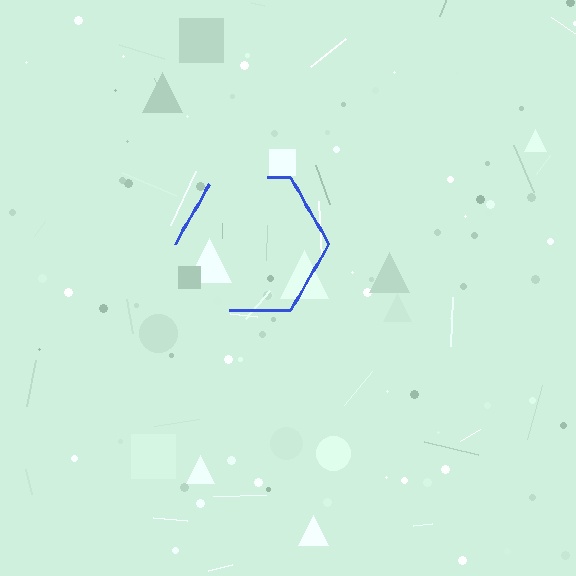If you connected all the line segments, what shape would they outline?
They would outline a hexagon.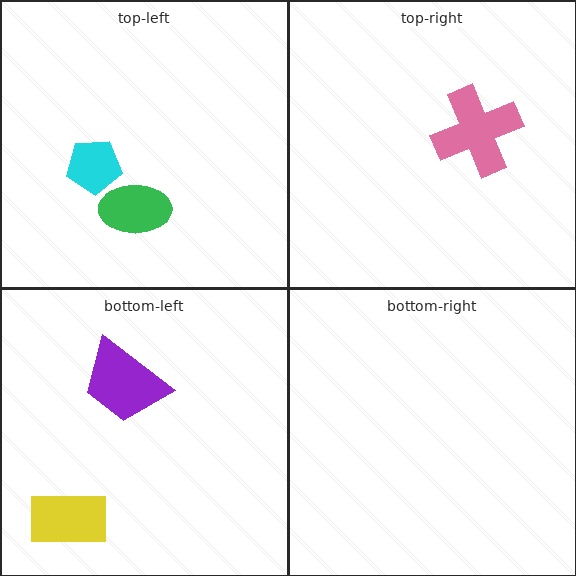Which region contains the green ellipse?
The top-left region.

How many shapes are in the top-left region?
2.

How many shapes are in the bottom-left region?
2.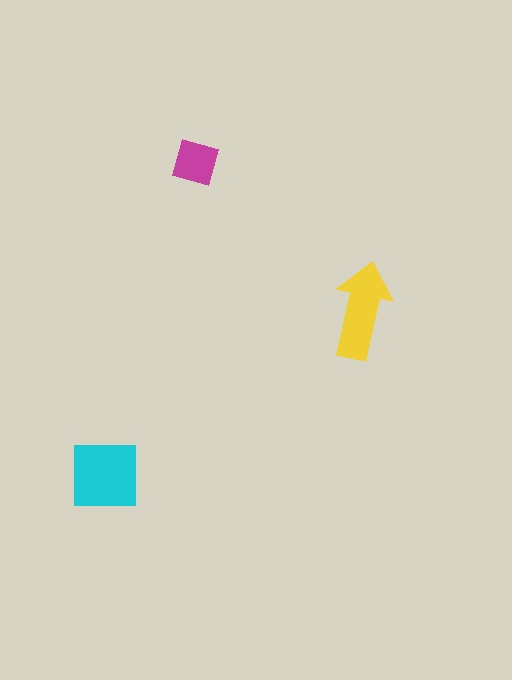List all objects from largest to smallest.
The cyan square, the yellow arrow, the magenta square.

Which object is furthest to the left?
The cyan square is leftmost.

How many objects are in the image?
There are 3 objects in the image.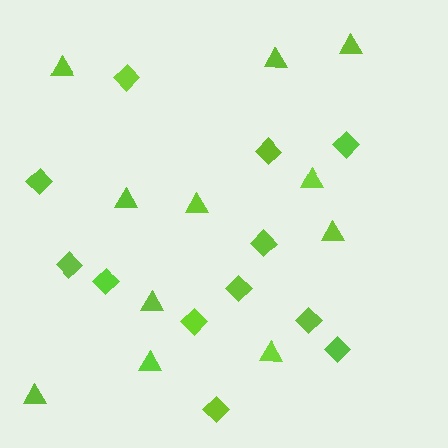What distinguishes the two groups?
There are 2 groups: one group of diamonds (12) and one group of triangles (11).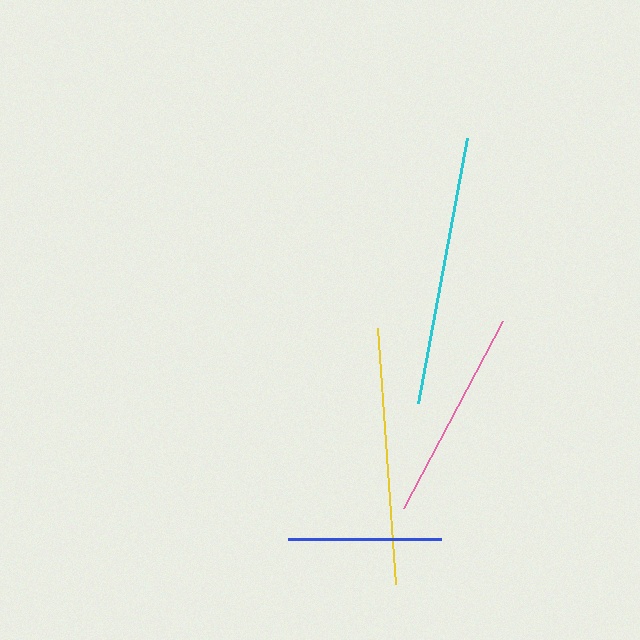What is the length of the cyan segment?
The cyan segment is approximately 269 pixels long.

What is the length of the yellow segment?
The yellow segment is approximately 256 pixels long.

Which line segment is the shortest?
The blue line is the shortest at approximately 153 pixels.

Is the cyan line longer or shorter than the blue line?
The cyan line is longer than the blue line.